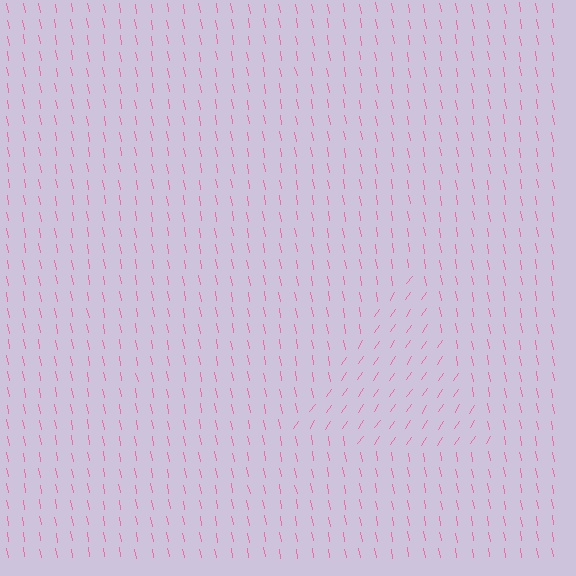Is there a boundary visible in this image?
Yes, there is a texture boundary formed by a change in line orientation.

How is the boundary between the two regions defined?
The boundary is defined purely by a change in line orientation (approximately 45 degrees difference). All lines are the same color and thickness.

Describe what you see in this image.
The image is filled with small pink line segments. A triangle region in the image has lines oriented differently from the surrounding lines, creating a visible texture boundary.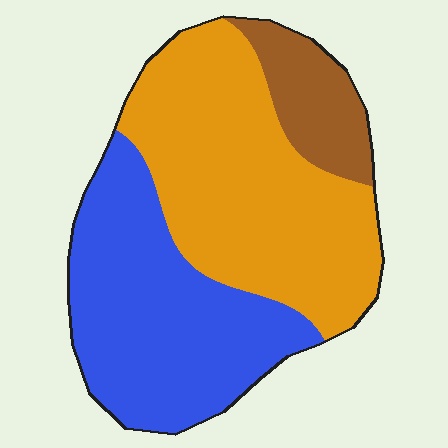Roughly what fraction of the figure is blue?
Blue covers 40% of the figure.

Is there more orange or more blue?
Orange.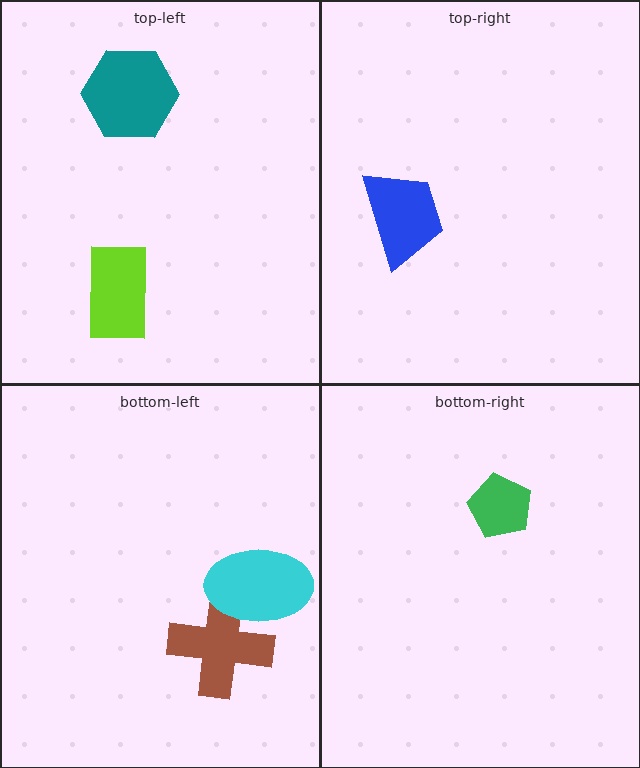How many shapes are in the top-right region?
1.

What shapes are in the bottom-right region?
The green pentagon.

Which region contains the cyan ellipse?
The bottom-left region.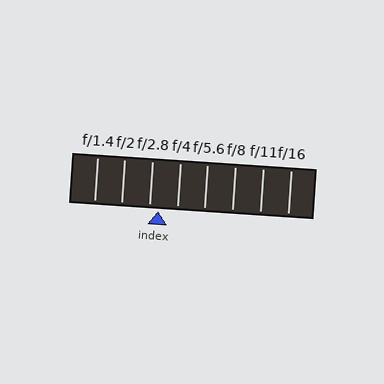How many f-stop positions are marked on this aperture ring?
There are 8 f-stop positions marked.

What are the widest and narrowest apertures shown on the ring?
The widest aperture shown is f/1.4 and the narrowest is f/16.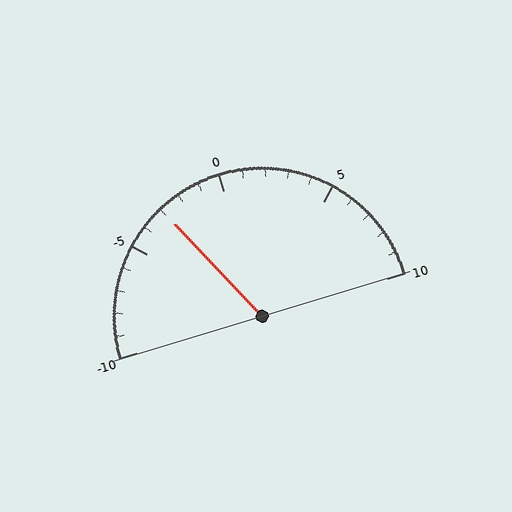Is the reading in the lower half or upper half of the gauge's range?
The reading is in the lower half of the range (-10 to 10).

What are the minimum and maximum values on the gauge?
The gauge ranges from -10 to 10.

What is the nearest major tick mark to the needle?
The nearest major tick mark is -5.